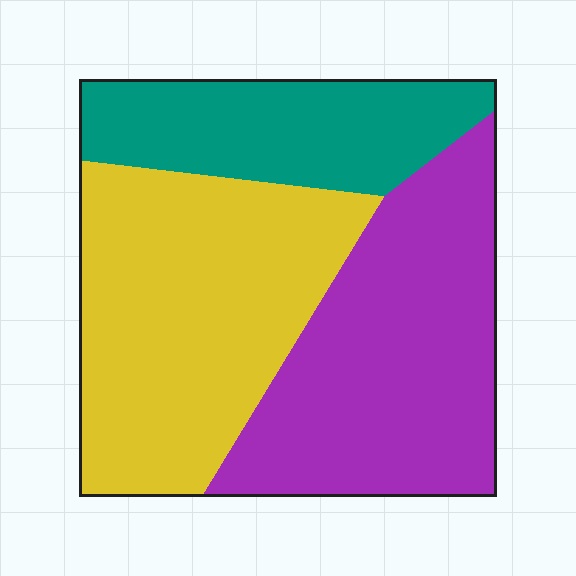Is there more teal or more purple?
Purple.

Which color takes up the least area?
Teal, at roughly 20%.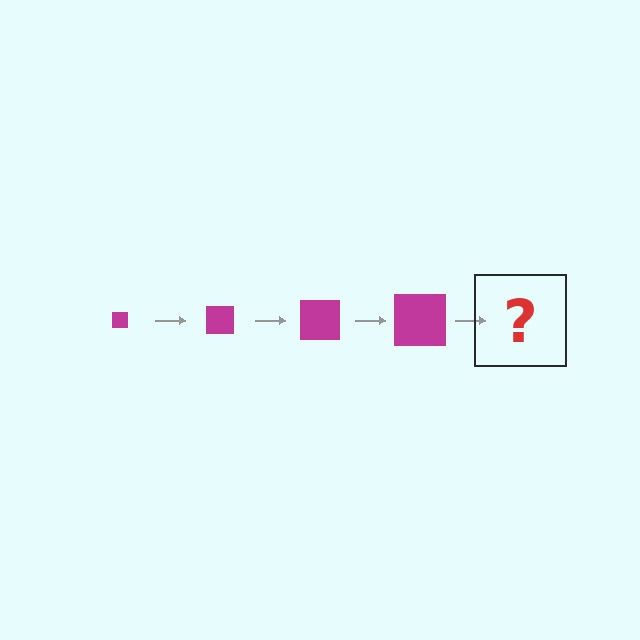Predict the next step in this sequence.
The next step is a magenta square, larger than the previous one.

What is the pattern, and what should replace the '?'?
The pattern is that the square gets progressively larger each step. The '?' should be a magenta square, larger than the previous one.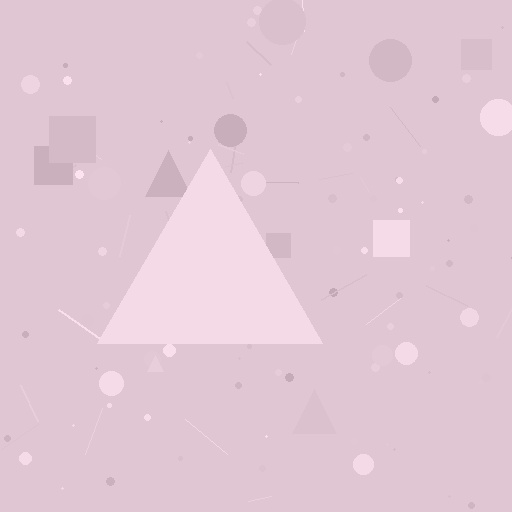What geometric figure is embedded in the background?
A triangle is embedded in the background.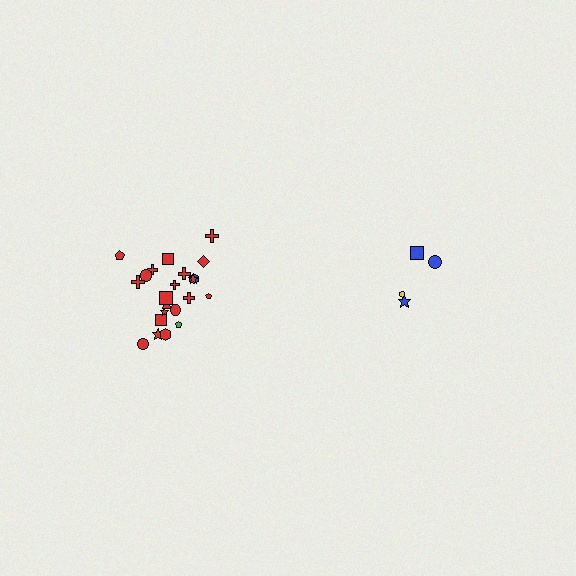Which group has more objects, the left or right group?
The left group.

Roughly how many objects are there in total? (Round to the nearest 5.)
Roughly 25 objects in total.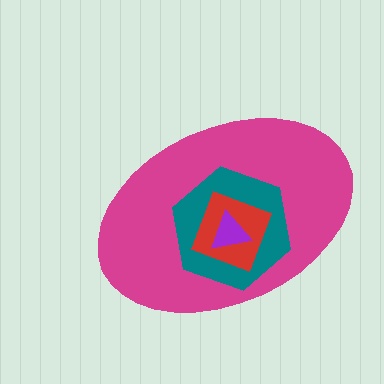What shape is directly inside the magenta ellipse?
The teal hexagon.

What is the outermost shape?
The magenta ellipse.